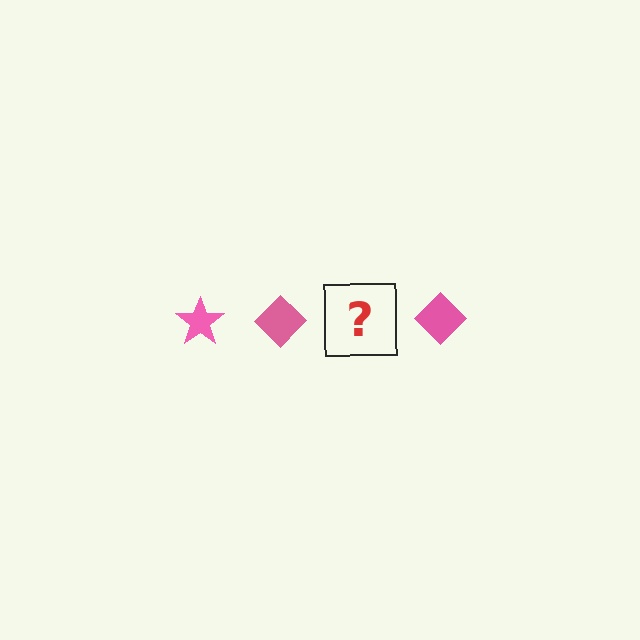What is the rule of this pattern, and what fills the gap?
The rule is that the pattern cycles through star, diamond shapes in pink. The gap should be filled with a pink star.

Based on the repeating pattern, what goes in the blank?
The blank should be a pink star.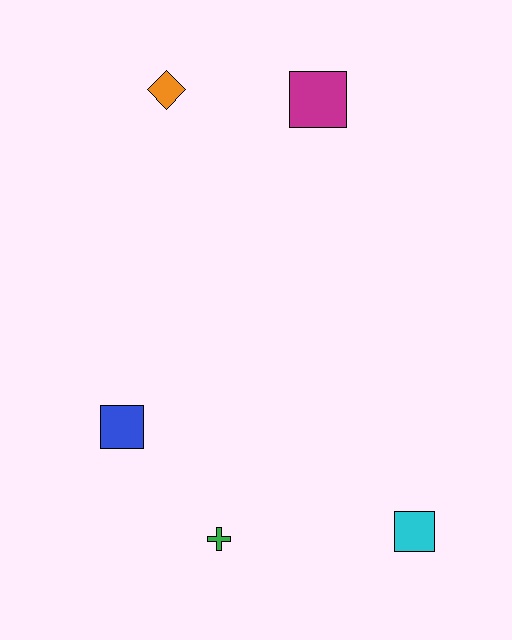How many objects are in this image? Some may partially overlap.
There are 5 objects.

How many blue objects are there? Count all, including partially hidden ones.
There is 1 blue object.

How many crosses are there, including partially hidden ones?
There is 1 cross.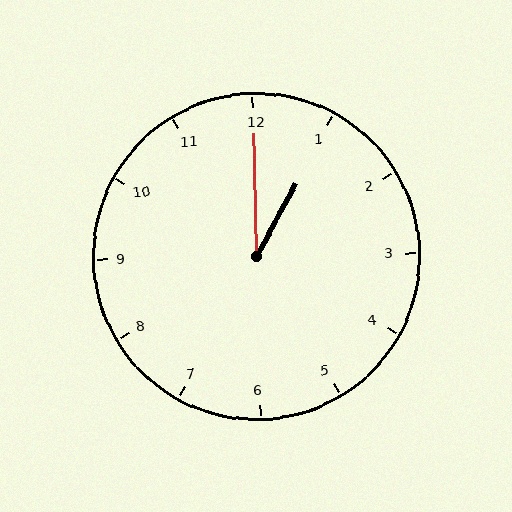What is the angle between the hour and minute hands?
Approximately 30 degrees.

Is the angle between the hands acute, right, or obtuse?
It is acute.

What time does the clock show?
1:00.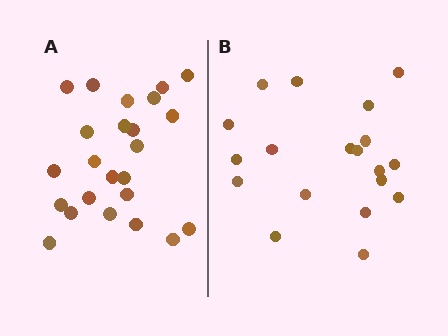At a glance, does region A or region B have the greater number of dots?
Region A (the left region) has more dots.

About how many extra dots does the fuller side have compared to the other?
Region A has about 5 more dots than region B.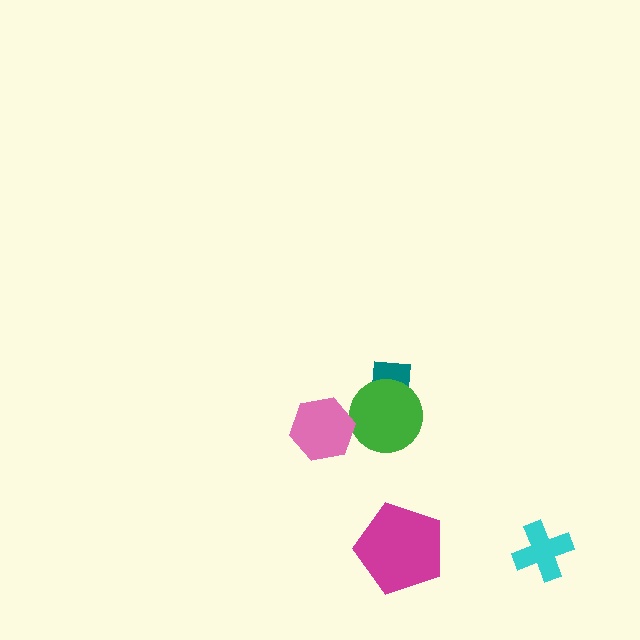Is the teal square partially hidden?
Yes, it is partially covered by another shape.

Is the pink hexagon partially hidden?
No, no other shape covers it.